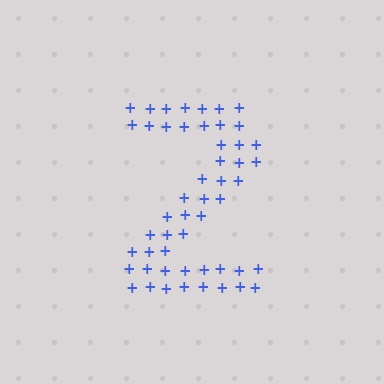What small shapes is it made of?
It is made of small plus signs.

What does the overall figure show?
The overall figure shows the digit 2.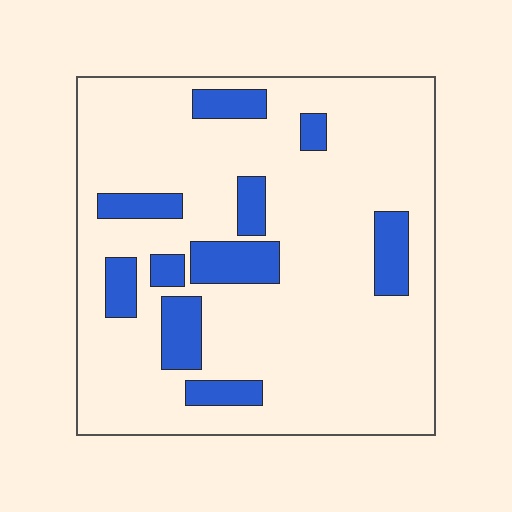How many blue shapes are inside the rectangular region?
10.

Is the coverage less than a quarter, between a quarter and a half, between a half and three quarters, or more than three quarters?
Less than a quarter.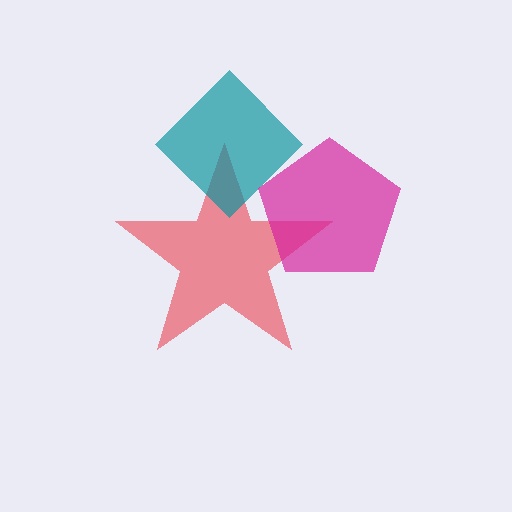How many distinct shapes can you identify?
There are 3 distinct shapes: a red star, a teal diamond, a magenta pentagon.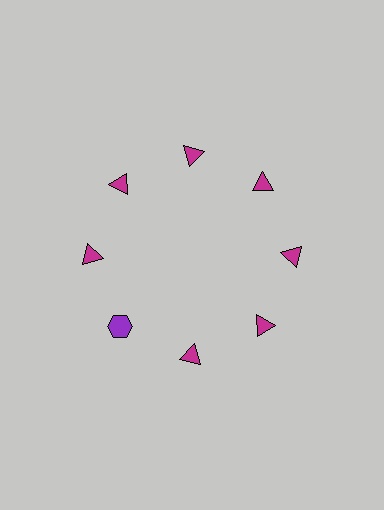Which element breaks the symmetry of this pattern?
The purple hexagon at roughly the 8 o'clock position breaks the symmetry. All other shapes are magenta triangles.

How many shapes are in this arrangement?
There are 8 shapes arranged in a ring pattern.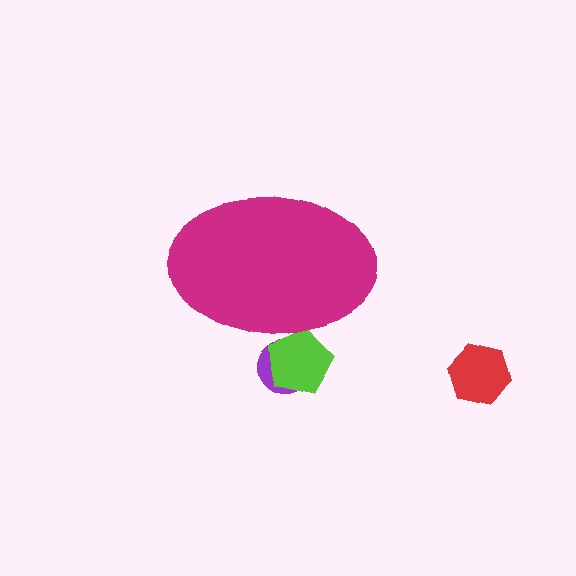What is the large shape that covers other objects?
A magenta ellipse.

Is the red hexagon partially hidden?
No, the red hexagon is fully visible.